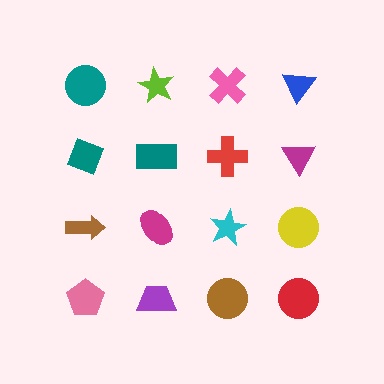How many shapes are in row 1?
4 shapes.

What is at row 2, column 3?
A red cross.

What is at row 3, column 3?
A cyan star.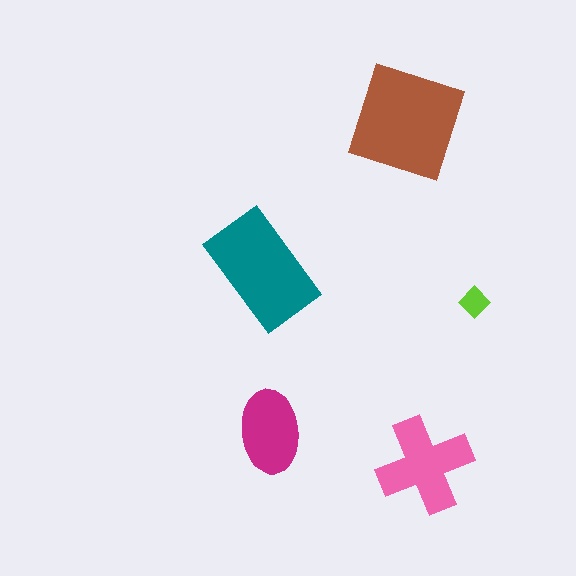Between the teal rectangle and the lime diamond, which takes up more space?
The teal rectangle.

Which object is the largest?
The brown square.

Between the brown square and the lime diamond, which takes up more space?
The brown square.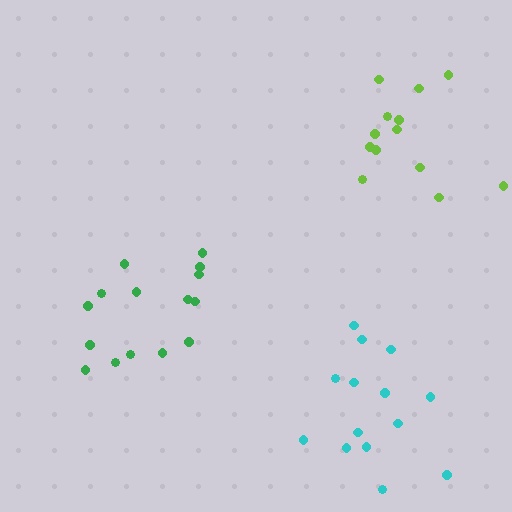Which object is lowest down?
The cyan cluster is bottommost.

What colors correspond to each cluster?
The clusters are colored: green, cyan, lime.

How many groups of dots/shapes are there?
There are 3 groups.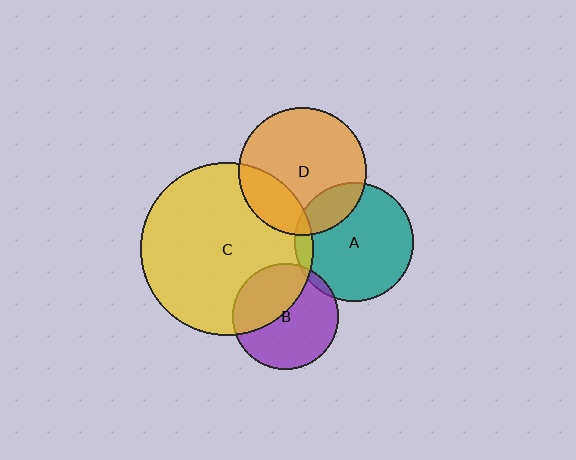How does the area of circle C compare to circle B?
Approximately 2.7 times.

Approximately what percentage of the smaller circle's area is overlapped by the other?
Approximately 20%.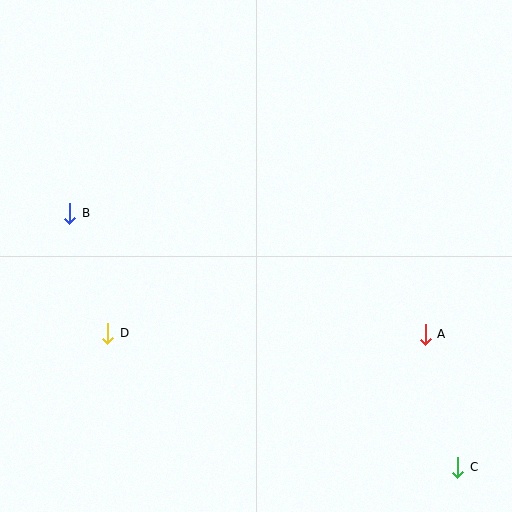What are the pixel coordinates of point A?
Point A is at (425, 334).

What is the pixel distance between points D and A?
The distance between D and A is 318 pixels.